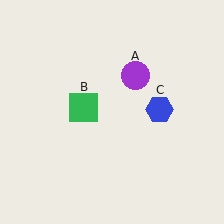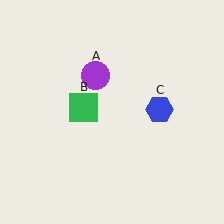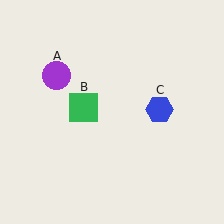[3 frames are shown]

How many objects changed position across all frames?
1 object changed position: purple circle (object A).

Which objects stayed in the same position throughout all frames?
Green square (object B) and blue hexagon (object C) remained stationary.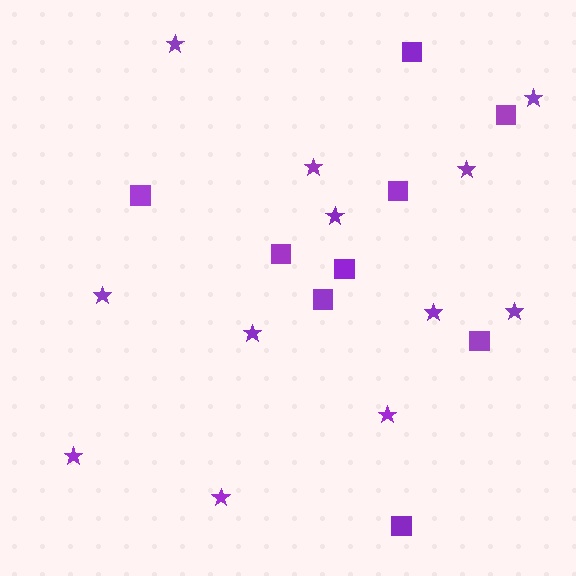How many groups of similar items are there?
There are 2 groups: one group of stars (12) and one group of squares (9).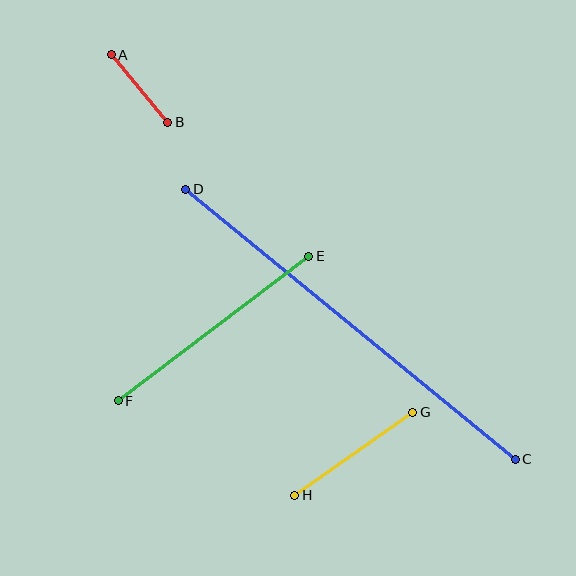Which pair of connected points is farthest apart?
Points C and D are farthest apart.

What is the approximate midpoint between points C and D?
The midpoint is at approximately (350, 324) pixels.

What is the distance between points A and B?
The distance is approximately 88 pixels.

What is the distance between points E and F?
The distance is approximately 239 pixels.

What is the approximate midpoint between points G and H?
The midpoint is at approximately (354, 454) pixels.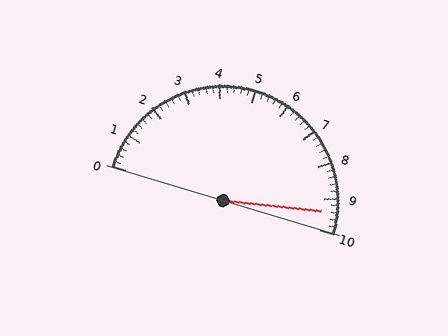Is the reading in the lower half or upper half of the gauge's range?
The reading is in the upper half of the range (0 to 10).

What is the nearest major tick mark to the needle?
The nearest major tick mark is 9.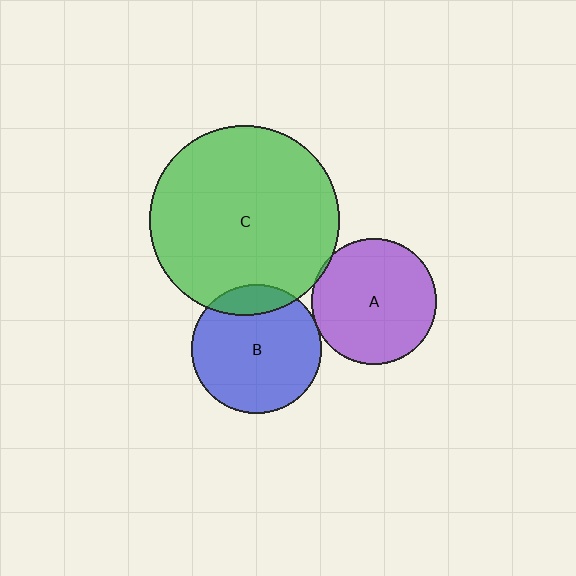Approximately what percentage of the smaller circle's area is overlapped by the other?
Approximately 5%.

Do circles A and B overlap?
Yes.